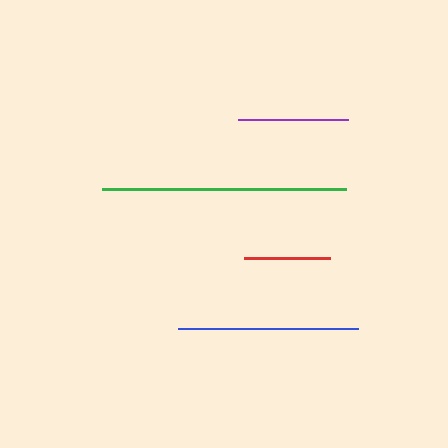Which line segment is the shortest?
The red line is the shortest at approximately 86 pixels.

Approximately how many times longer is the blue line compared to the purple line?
The blue line is approximately 1.6 times the length of the purple line.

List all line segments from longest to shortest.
From longest to shortest: green, blue, purple, red.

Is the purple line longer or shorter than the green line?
The green line is longer than the purple line.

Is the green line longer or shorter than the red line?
The green line is longer than the red line.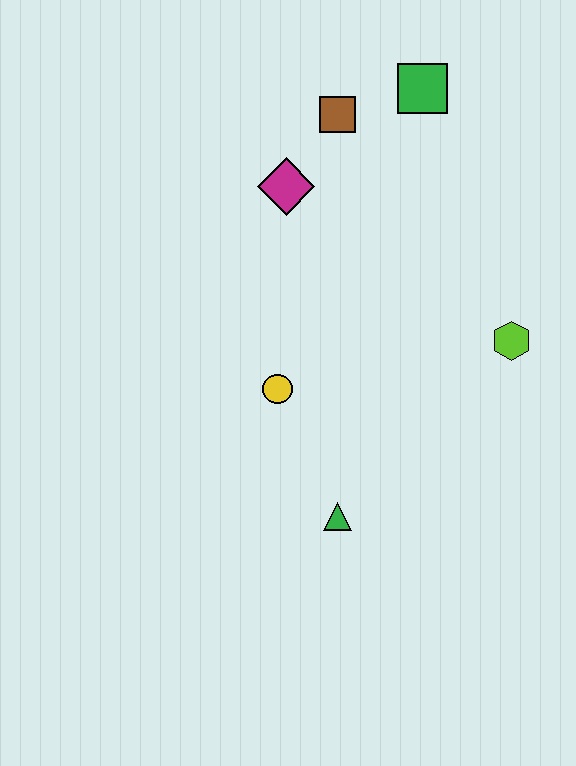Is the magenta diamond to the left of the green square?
Yes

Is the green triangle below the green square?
Yes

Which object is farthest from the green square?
The green triangle is farthest from the green square.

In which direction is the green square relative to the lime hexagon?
The green square is above the lime hexagon.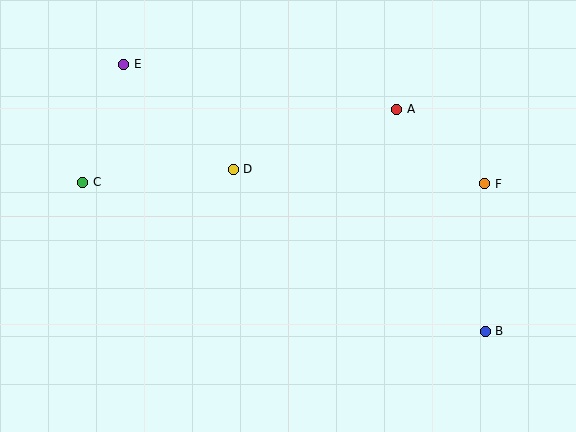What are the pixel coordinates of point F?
Point F is at (485, 184).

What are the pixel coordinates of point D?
Point D is at (233, 169).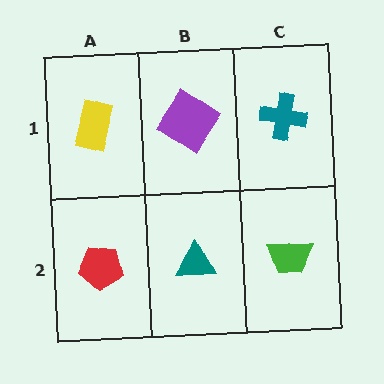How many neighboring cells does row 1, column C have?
2.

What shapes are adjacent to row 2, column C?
A teal cross (row 1, column C), a teal triangle (row 2, column B).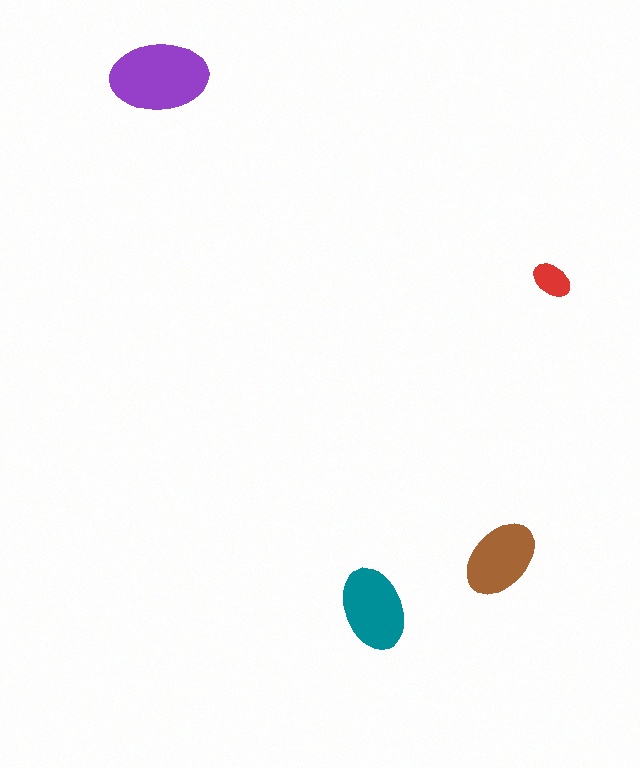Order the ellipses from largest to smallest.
the purple one, the teal one, the brown one, the red one.